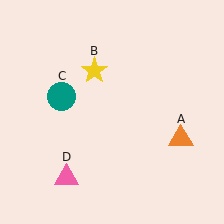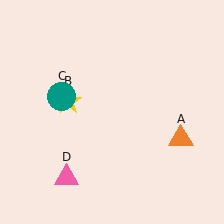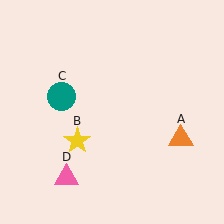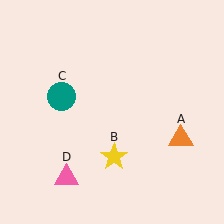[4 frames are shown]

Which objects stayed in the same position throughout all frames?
Orange triangle (object A) and teal circle (object C) and pink triangle (object D) remained stationary.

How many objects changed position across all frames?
1 object changed position: yellow star (object B).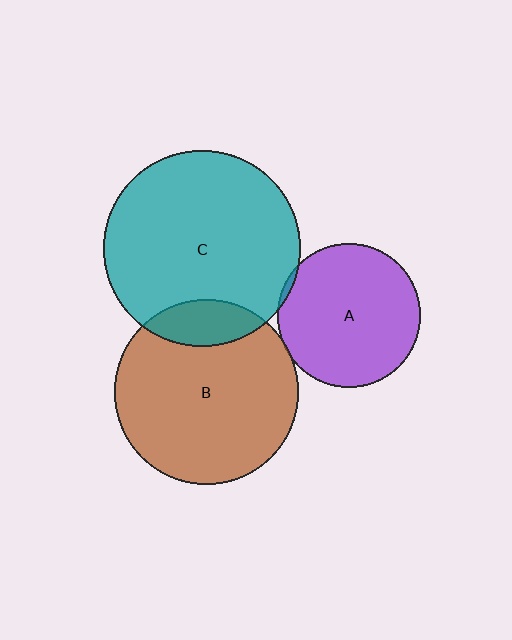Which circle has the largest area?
Circle C (teal).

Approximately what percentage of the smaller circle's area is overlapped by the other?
Approximately 5%.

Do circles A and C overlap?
Yes.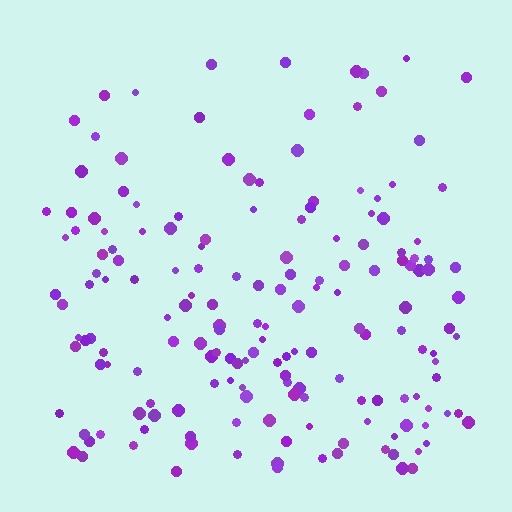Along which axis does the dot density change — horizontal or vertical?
Vertical.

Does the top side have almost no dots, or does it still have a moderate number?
Still a moderate number, just noticeably fewer than the bottom.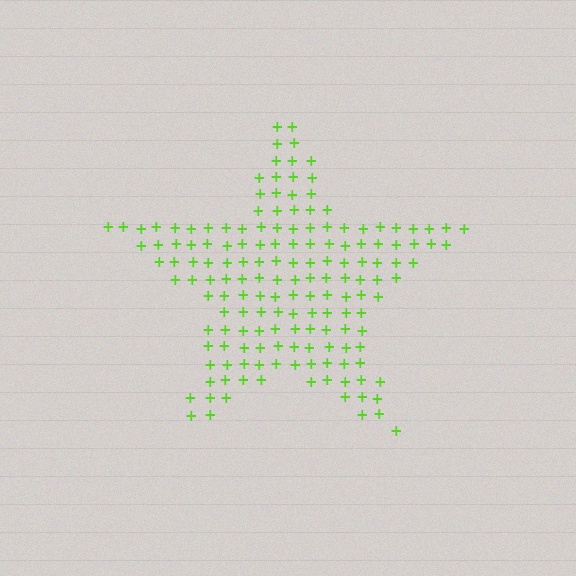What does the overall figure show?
The overall figure shows a star.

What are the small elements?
The small elements are plus signs.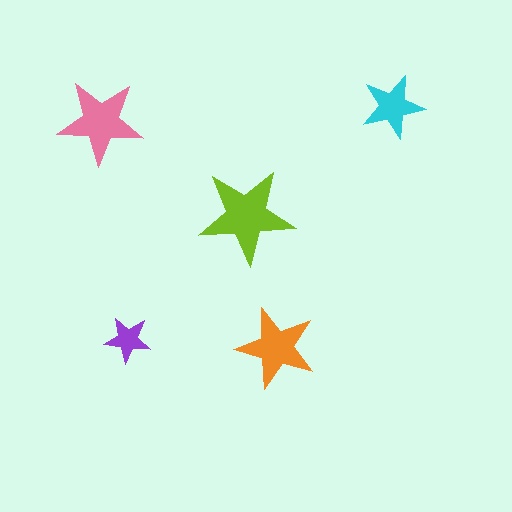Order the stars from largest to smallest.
the lime one, the pink one, the orange one, the cyan one, the purple one.